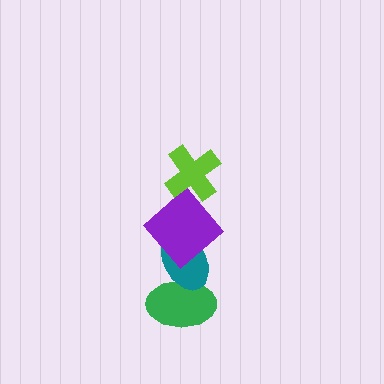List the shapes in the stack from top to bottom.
From top to bottom: the lime cross, the purple diamond, the teal ellipse, the green ellipse.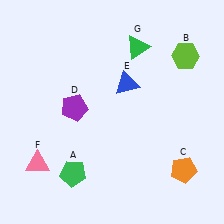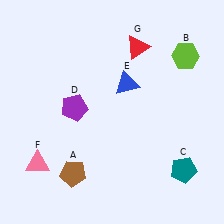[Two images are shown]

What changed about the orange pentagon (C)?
In Image 1, C is orange. In Image 2, it changed to teal.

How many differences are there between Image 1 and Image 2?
There are 3 differences between the two images.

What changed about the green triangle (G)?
In Image 1, G is green. In Image 2, it changed to red.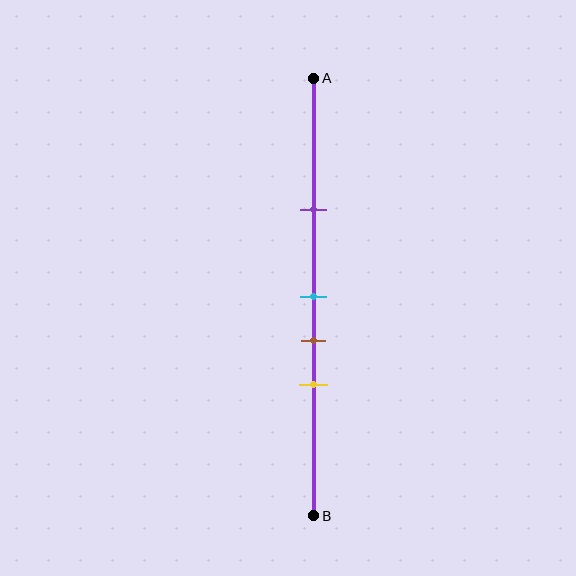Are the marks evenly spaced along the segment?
No, the marks are not evenly spaced.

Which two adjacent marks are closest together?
The cyan and brown marks are the closest adjacent pair.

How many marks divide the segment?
There are 4 marks dividing the segment.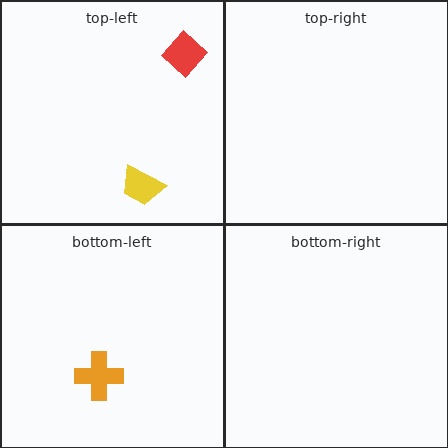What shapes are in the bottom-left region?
The orange cross.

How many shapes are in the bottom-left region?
1.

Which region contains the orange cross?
The bottom-left region.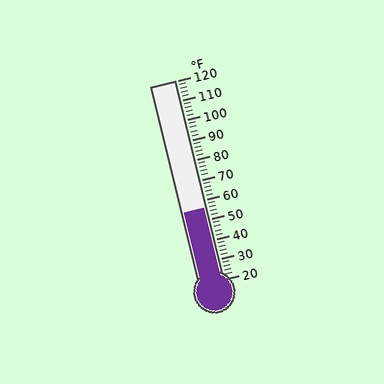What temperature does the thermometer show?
The thermometer shows approximately 56°F.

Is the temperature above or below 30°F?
The temperature is above 30°F.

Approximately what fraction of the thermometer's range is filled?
The thermometer is filled to approximately 35% of its range.